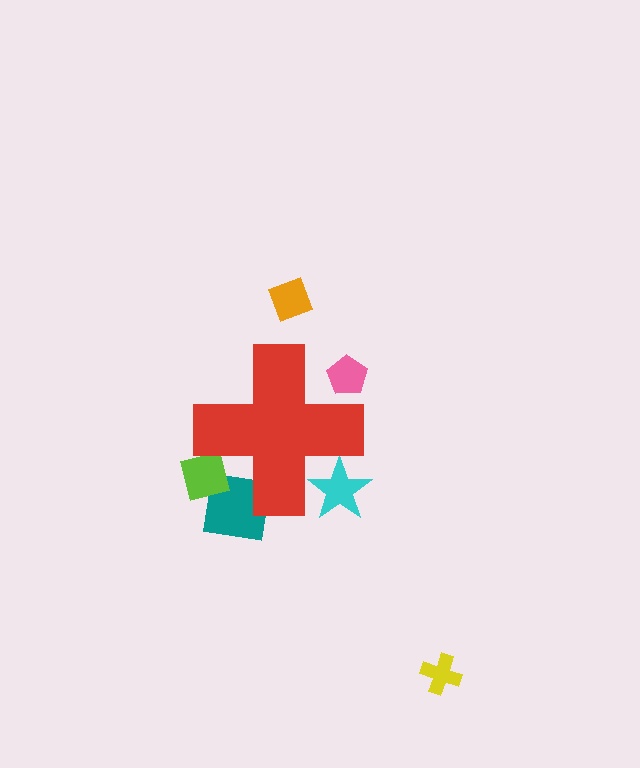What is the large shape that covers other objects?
A red cross.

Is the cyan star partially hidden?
Yes, the cyan star is partially hidden behind the red cross.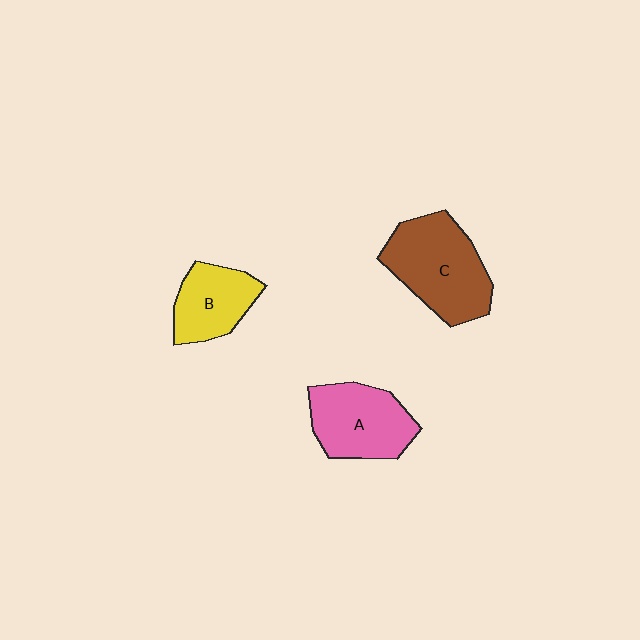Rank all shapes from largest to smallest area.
From largest to smallest: C (brown), A (pink), B (yellow).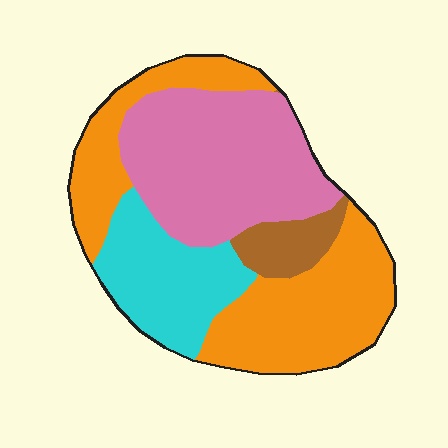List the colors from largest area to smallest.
From largest to smallest: orange, pink, cyan, brown.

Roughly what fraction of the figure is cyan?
Cyan covers 19% of the figure.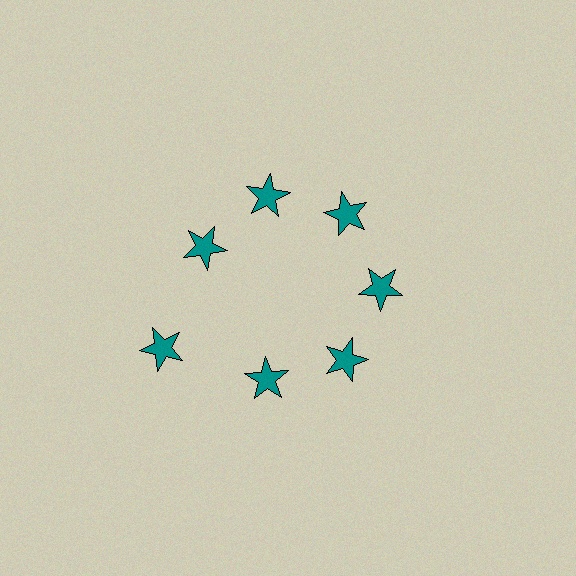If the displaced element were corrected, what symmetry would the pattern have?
It would have 7-fold rotational symmetry — the pattern would map onto itself every 51 degrees.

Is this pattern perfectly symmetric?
No. The 7 teal stars are arranged in a ring, but one element near the 8 o'clock position is pushed outward from the center, breaking the 7-fold rotational symmetry.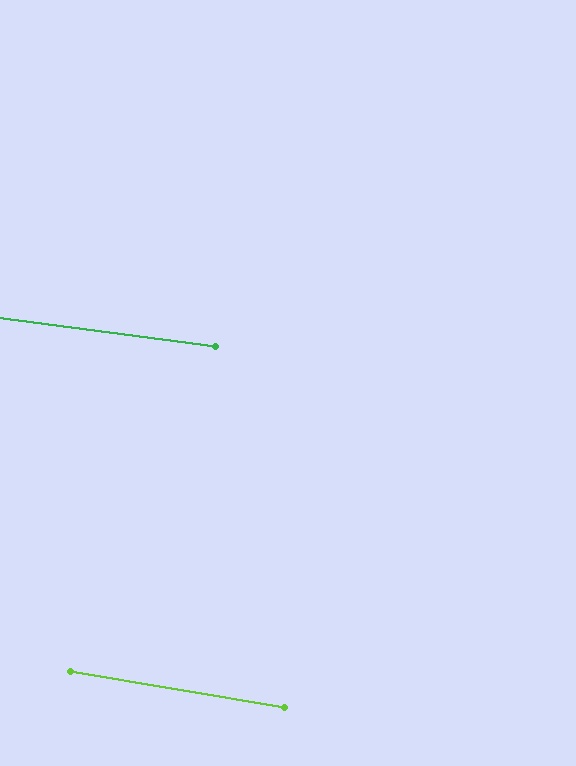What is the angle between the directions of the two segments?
Approximately 2 degrees.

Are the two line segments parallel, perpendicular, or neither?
Parallel — their directions differ by only 1.8°.